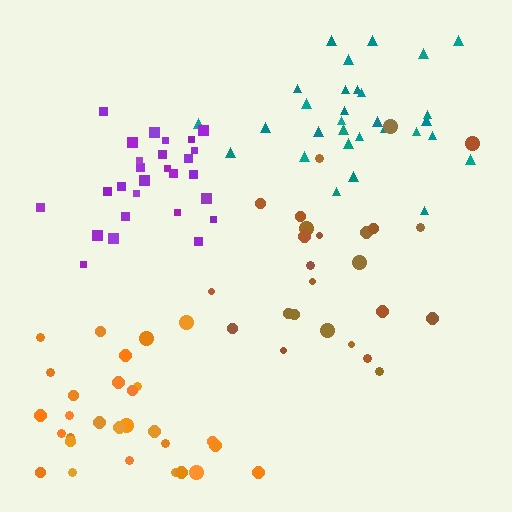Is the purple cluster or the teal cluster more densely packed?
Purple.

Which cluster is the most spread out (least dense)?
Orange.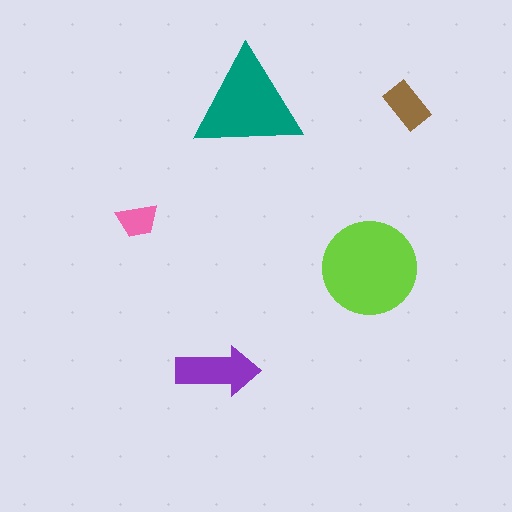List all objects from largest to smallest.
The lime circle, the teal triangle, the purple arrow, the brown rectangle, the pink trapezoid.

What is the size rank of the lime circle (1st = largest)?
1st.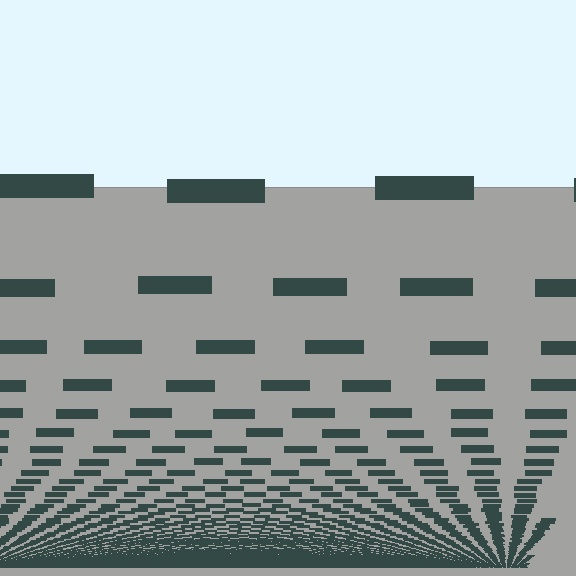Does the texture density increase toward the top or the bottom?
Density increases toward the bottom.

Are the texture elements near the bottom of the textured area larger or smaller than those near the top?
Smaller. The gradient is inverted — elements near the bottom are smaller and denser.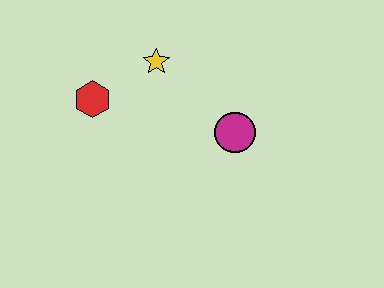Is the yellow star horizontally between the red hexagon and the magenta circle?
Yes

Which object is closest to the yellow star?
The red hexagon is closest to the yellow star.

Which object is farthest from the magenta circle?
The red hexagon is farthest from the magenta circle.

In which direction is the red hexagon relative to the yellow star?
The red hexagon is to the left of the yellow star.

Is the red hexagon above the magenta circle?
Yes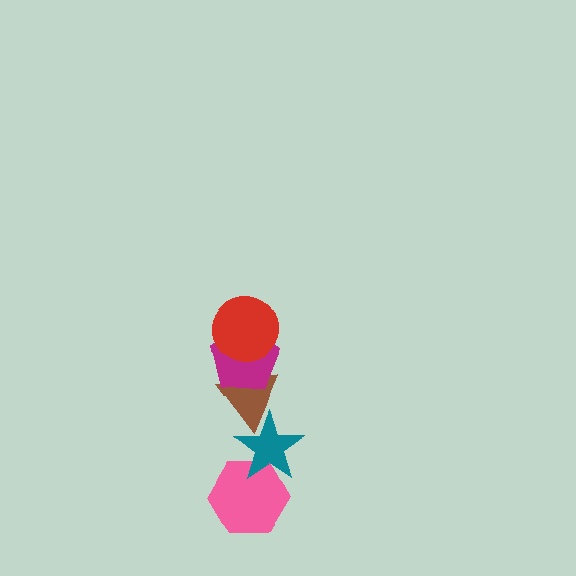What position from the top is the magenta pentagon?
The magenta pentagon is 2nd from the top.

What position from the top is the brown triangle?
The brown triangle is 3rd from the top.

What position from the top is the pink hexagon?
The pink hexagon is 5th from the top.